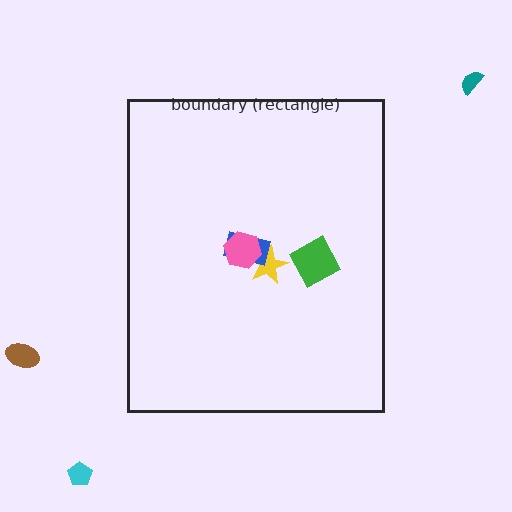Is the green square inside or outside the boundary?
Inside.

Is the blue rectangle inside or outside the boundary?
Inside.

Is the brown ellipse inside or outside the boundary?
Outside.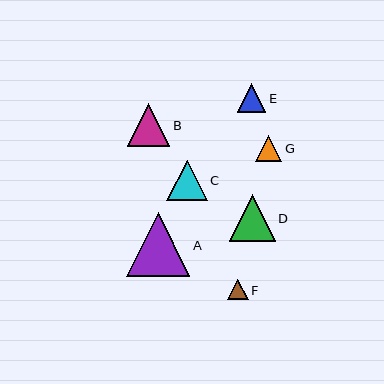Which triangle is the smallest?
Triangle F is the smallest with a size of approximately 21 pixels.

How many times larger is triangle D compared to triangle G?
Triangle D is approximately 1.8 times the size of triangle G.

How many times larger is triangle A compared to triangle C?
Triangle A is approximately 1.6 times the size of triangle C.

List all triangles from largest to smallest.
From largest to smallest: A, D, B, C, E, G, F.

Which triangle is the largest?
Triangle A is the largest with a size of approximately 64 pixels.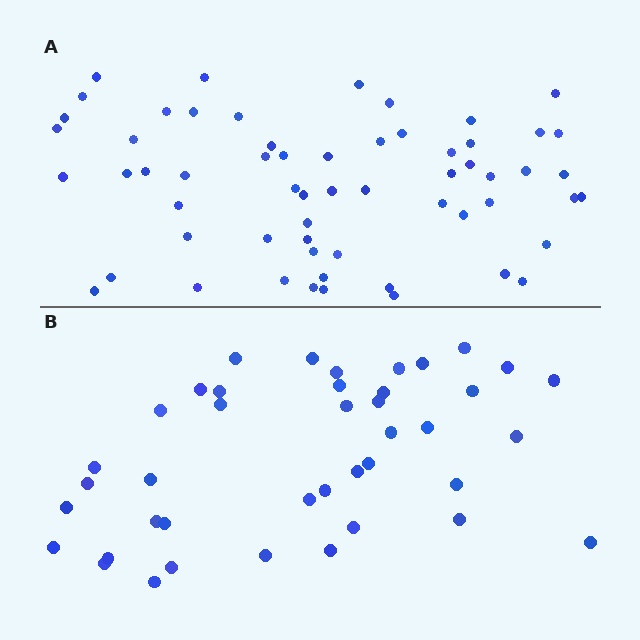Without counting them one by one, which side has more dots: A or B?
Region A (the top region) has more dots.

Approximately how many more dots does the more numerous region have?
Region A has approximately 20 more dots than region B.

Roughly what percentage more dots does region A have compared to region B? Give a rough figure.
About 45% more.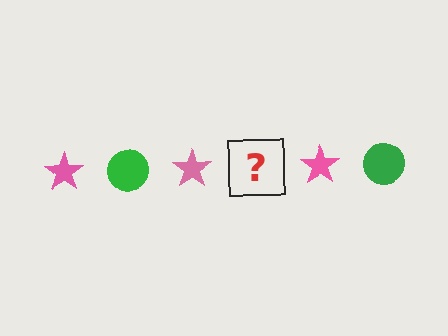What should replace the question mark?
The question mark should be replaced with a green circle.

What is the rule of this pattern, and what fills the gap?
The rule is that the pattern alternates between pink star and green circle. The gap should be filled with a green circle.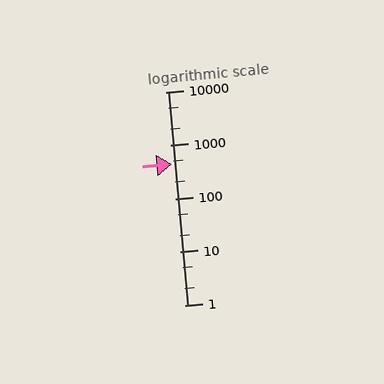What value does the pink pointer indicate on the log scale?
The pointer indicates approximately 440.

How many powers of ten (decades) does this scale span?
The scale spans 4 decades, from 1 to 10000.